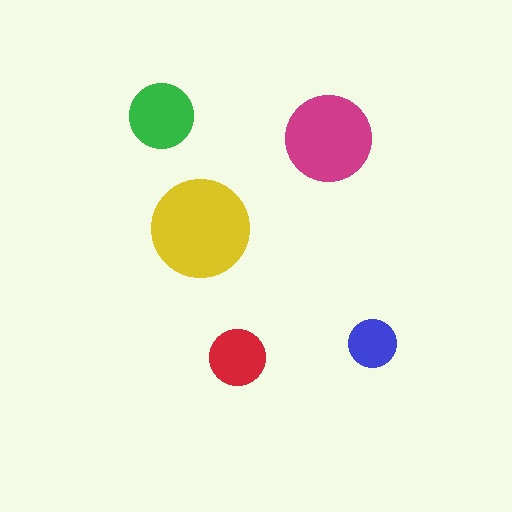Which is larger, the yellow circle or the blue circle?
The yellow one.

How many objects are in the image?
There are 5 objects in the image.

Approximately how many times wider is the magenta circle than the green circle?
About 1.5 times wider.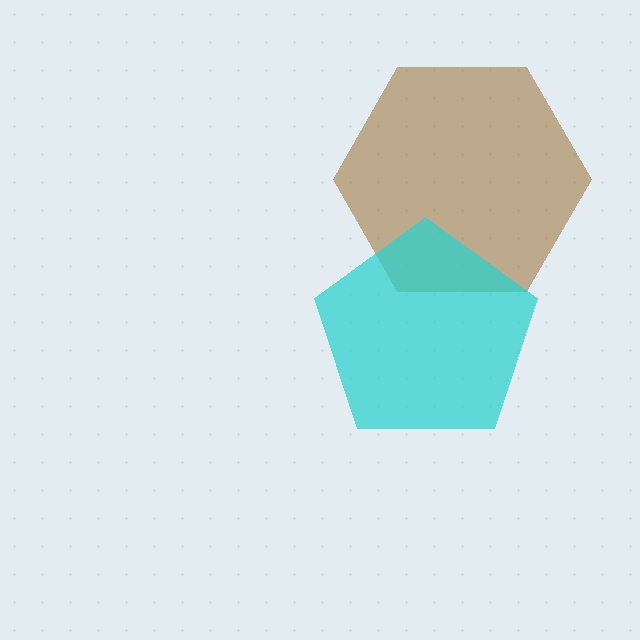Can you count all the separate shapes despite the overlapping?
Yes, there are 2 separate shapes.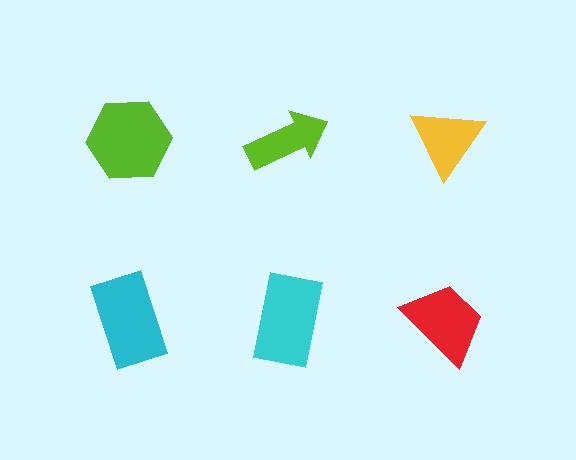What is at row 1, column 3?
A yellow triangle.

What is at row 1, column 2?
A lime arrow.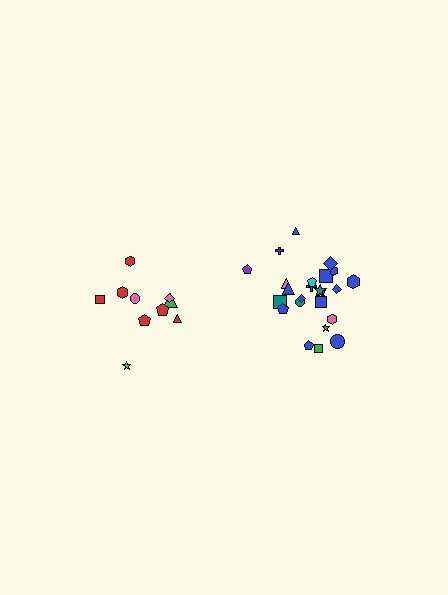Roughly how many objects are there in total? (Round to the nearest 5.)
Roughly 35 objects in total.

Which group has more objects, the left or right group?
The right group.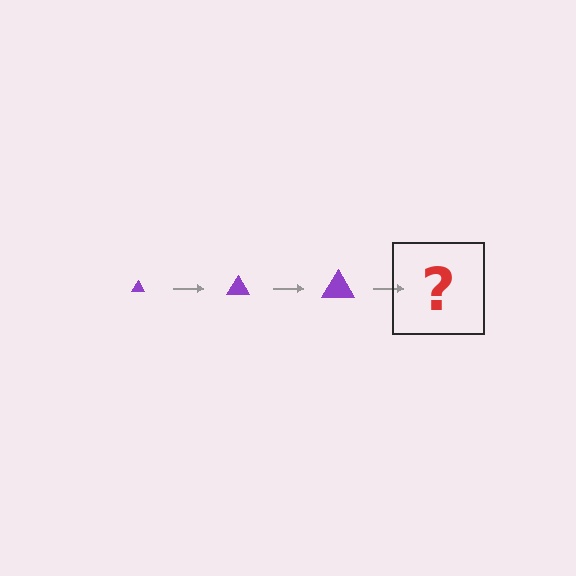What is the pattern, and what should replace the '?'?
The pattern is that the triangle gets progressively larger each step. The '?' should be a purple triangle, larger than the previous one.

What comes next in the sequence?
The next element should be a purple triangle, larger than the previous one.